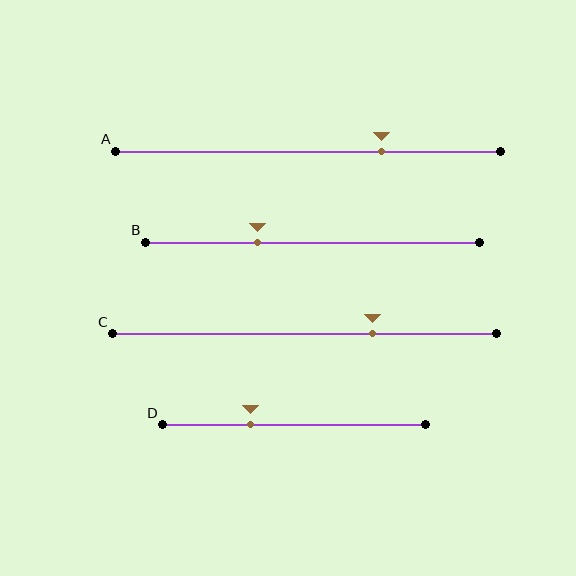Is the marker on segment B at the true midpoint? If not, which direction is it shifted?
No, the marker on segment B is shifted to the left by about 17% of the segment length.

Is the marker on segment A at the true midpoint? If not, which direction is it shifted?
No, the marker on segment A is shifted to the right by about 19% of the segment length.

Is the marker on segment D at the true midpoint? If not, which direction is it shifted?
No, the marker on segment D is shifted to the left by about 17% of the segment length.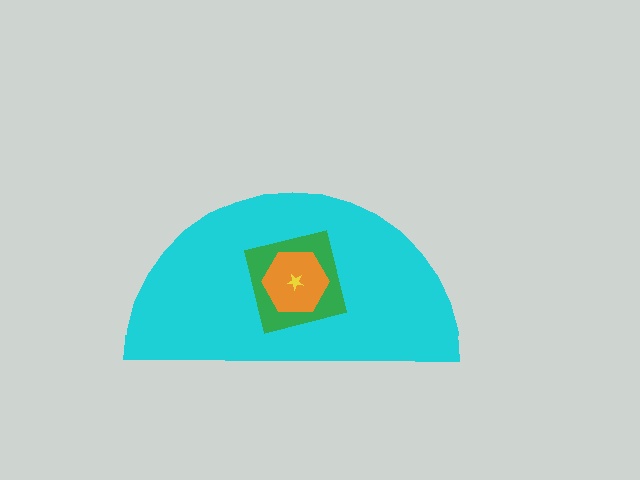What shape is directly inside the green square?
The orange hexagon.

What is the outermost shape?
The cyan semicircle.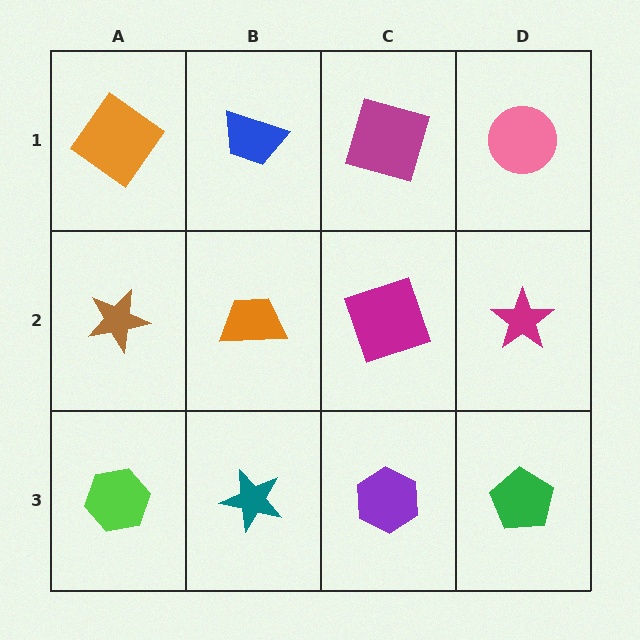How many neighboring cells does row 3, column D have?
2.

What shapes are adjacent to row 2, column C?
A magenta square (row 1, column C), a purple hexagon (row 3, column C), an orange trapezoid (row 2, column B), a magenta star (row 2, column D).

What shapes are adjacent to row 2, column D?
A pink circle (row 1, column D), a green pentagon (row 3, column D), a magenta square (row 2, column C).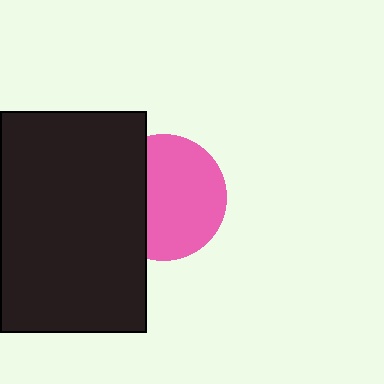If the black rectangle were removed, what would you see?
You would see the complete pink circle.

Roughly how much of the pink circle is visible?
Most of it is visible (roughly 66%).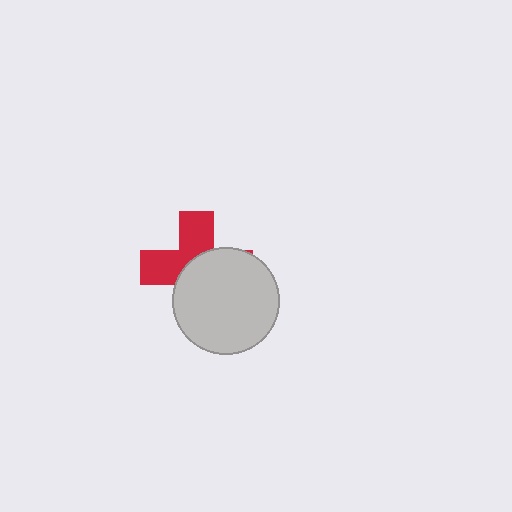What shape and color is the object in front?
The object in front is a light gray circle.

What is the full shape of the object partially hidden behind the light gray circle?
The partially hidden object is a red cross.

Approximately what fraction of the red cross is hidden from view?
Roughly 56% of the red cross is hidden behind the light gray circle.